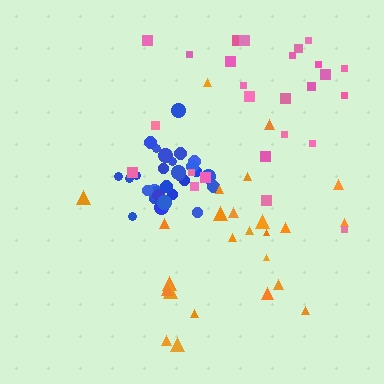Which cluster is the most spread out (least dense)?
Orange.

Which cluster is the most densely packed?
Blue.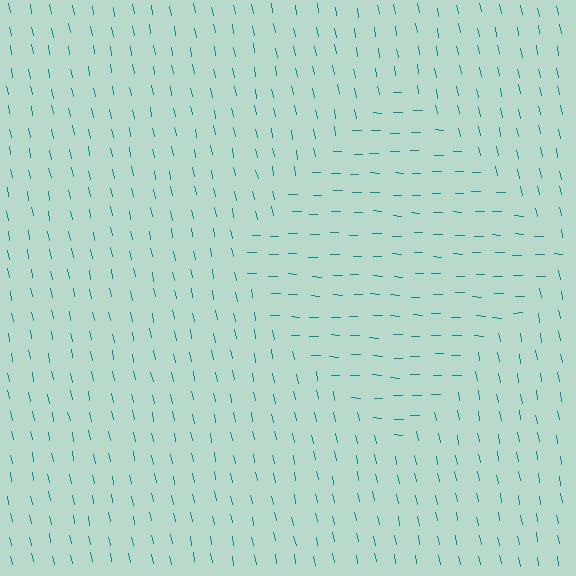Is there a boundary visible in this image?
Yes, there is a texture boundary formed by a change in line orientation.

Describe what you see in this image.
The image is filled with small teal line segments. A diamond region in the image has lines oriented differently from the surrounding lines, creating a visible texture boundary.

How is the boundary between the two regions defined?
The boundary is defined purely by a change in line orientation (approximately 77 degrees difference). All lines are the same color and thickness.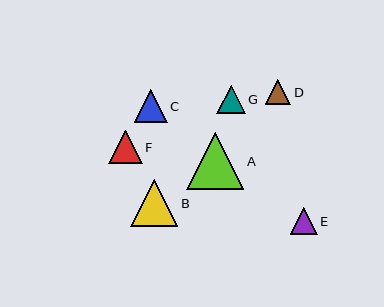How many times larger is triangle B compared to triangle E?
Triangle B is approximately 1.7 times the size of triangle E.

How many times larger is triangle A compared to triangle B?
Triangle A is approximately 1.2 times the size of triangle B.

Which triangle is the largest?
Triangle A is the largest with a size of approximately 58 pixels.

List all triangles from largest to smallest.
From largest to smallest: A, B, F, C, G, E, D.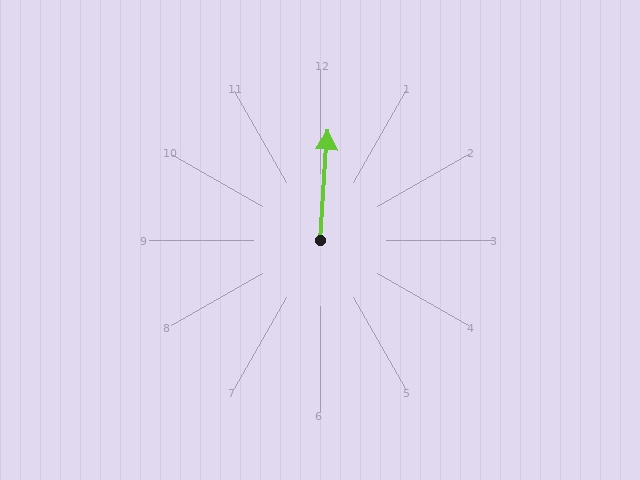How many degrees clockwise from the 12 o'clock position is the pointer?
Approximately 4 degrees.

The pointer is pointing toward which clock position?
Roughly 12 o'clock.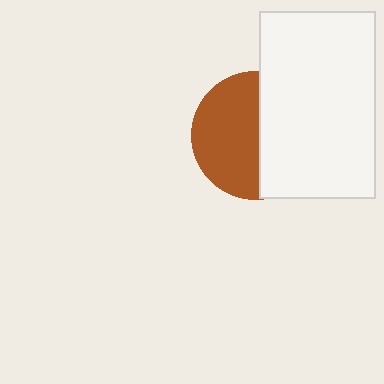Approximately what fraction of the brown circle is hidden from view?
Roughly 47% of the brown circle is hidden behind the white rectangle.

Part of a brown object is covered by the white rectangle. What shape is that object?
It is a circle.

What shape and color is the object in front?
The object in front is a white rectangle.